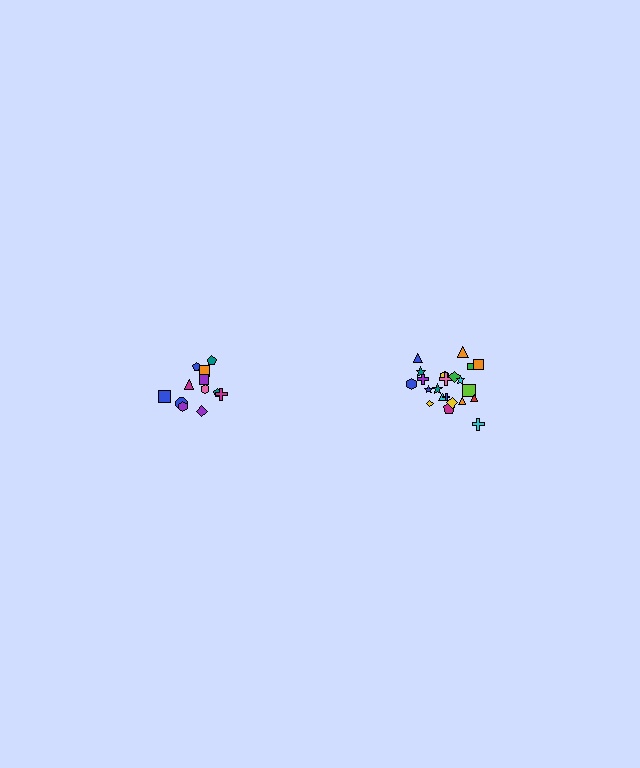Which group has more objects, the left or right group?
The right group.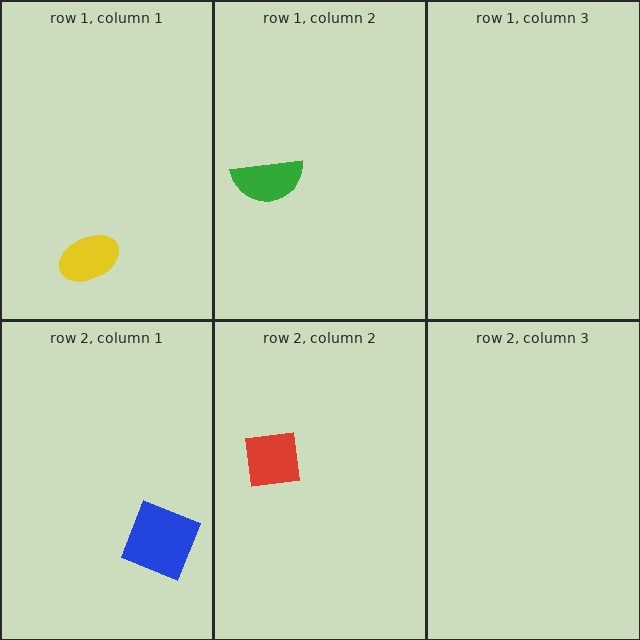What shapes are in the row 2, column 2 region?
The red square.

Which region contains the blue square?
The row 2, column 1 region.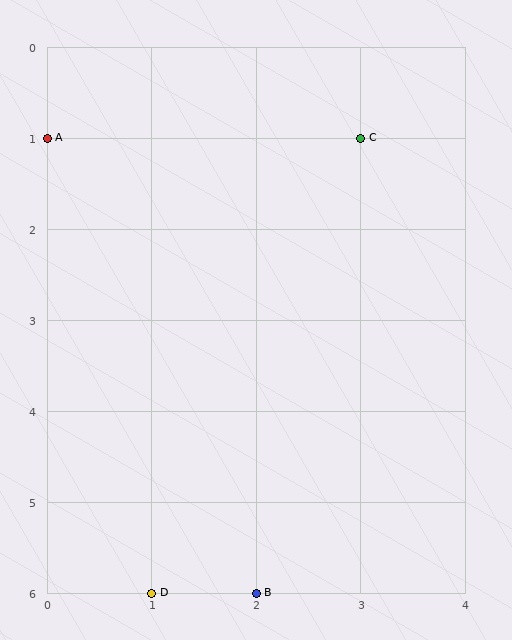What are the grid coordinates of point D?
Point D is at grid coordinates (1, 6).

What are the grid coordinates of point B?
Point B is at grid coordinates (2, 6).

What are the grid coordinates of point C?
Point C is at grid coordinates (3, 1).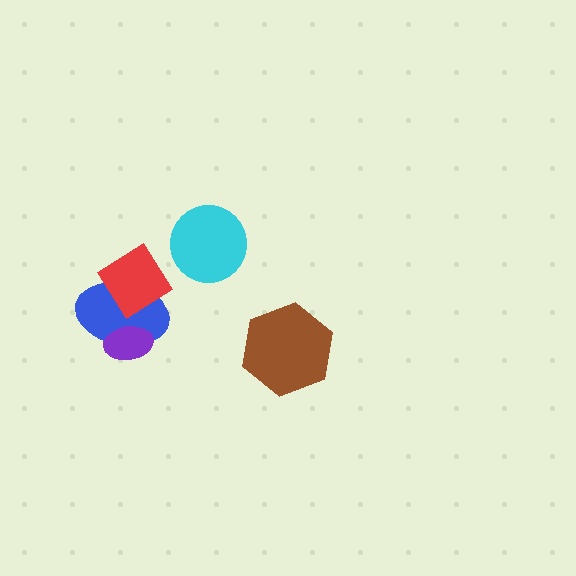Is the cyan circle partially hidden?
No, no other shape covers it.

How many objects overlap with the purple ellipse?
1 object overlaps with the purple ellipse.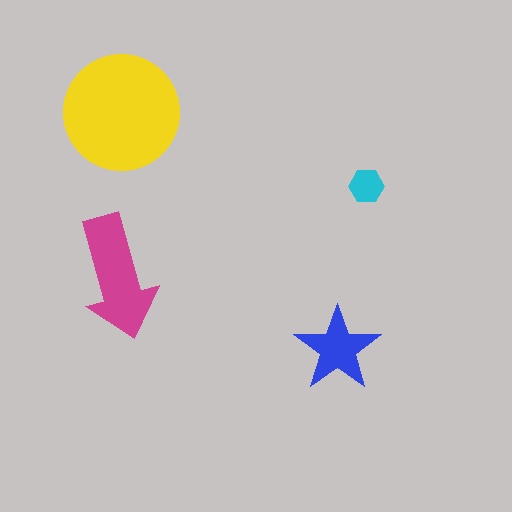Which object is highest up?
The yellow circle is topmost.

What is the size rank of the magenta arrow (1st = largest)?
2nd.